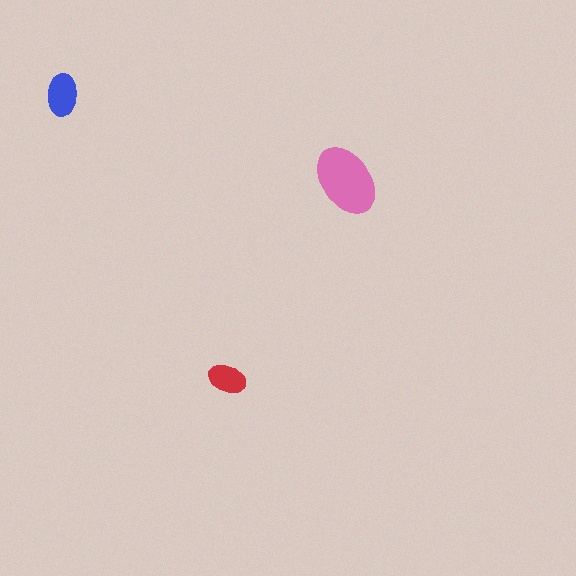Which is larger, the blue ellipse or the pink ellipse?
The pink one.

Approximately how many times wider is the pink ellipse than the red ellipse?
About 2 times wider.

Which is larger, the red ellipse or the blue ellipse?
The blue one.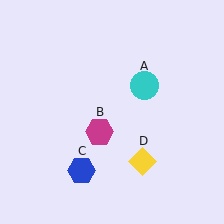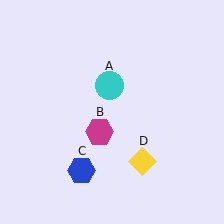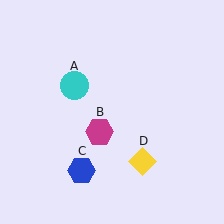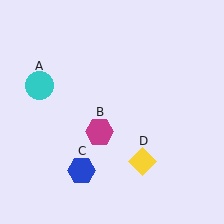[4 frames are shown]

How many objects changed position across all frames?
1 object changed position: cyan circle (object A).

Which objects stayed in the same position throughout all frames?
Magenta hexagon (object B) and blue hexagon (object C) and yellow diamond (object D) remained stationary.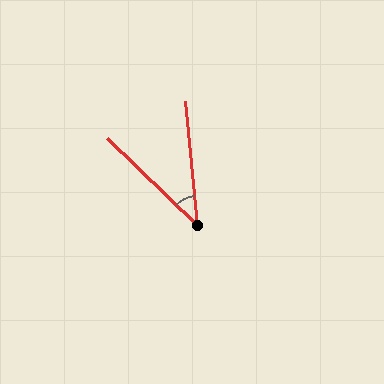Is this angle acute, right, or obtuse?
It is acute.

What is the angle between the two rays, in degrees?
Approximately 40 degrees.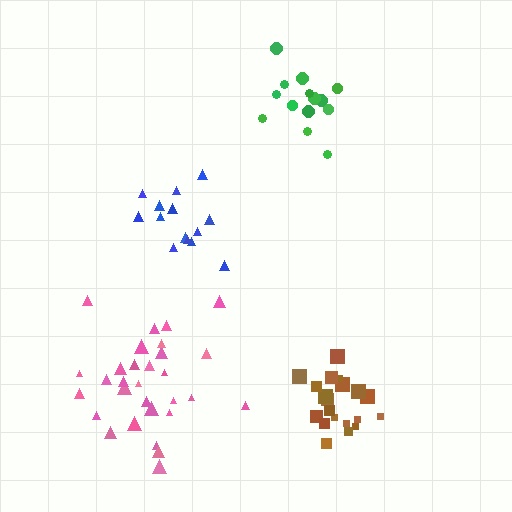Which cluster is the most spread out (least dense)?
Pink.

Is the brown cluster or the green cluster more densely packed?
Brown.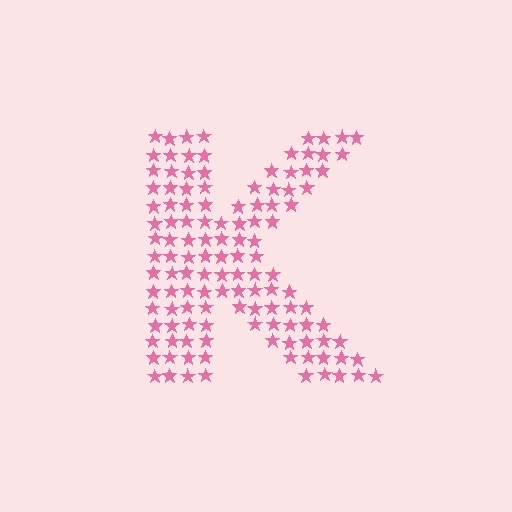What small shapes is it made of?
It is made of small stars.